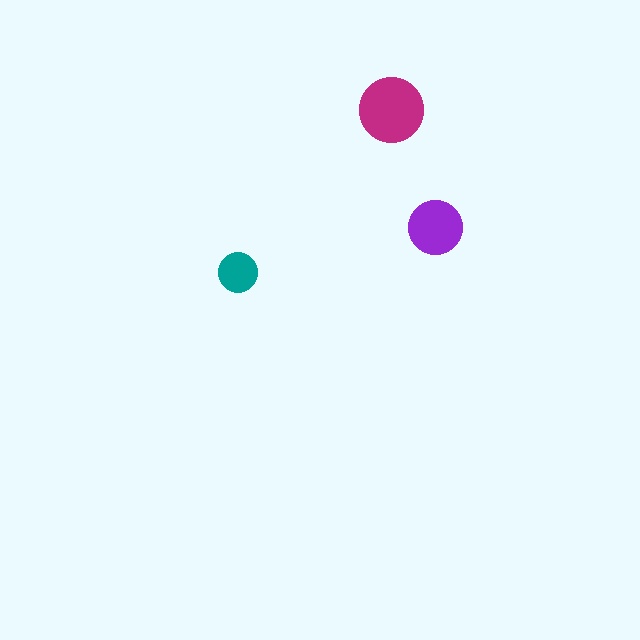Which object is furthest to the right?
The purple circle is rightmost.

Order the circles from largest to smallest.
the magenta one, the purple one, the teal one.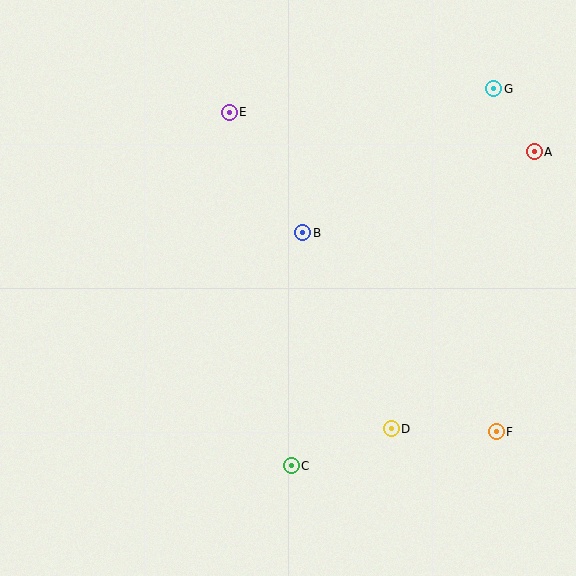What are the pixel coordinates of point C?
Point C is at (291, 466).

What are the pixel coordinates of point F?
Point F is at (496, 432).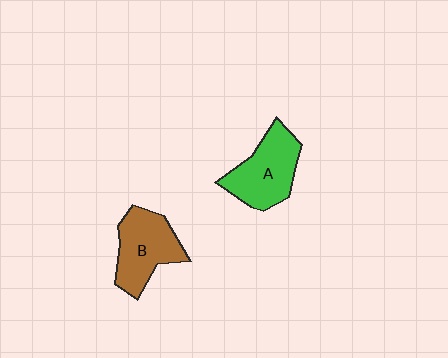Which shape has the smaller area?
Shape B (brown).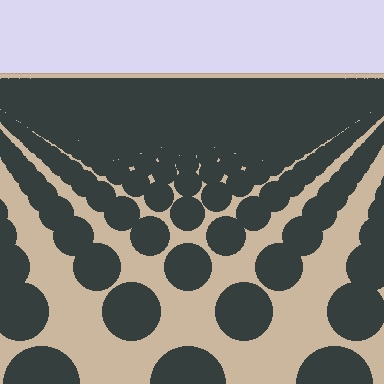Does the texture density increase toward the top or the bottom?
Density increases toward the top.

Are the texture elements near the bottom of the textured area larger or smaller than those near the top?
Larger. Near the bottom, elements are closer to the viewer and appear at a bigger on-screen size.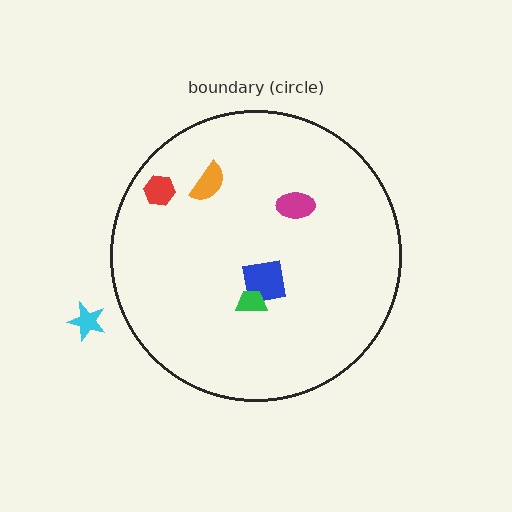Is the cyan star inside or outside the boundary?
Outside.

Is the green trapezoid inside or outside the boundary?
Inside.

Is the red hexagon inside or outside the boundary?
Inside.